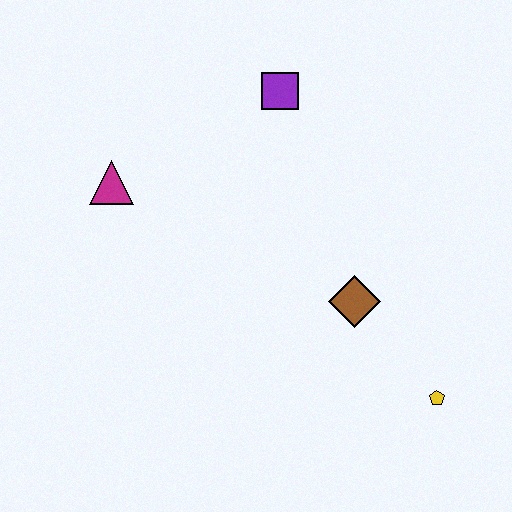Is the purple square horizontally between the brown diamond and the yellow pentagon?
No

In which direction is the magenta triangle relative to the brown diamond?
The magenta triangle is to the left of the brown diamond.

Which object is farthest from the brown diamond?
The magenta triangle is farthest from the brown diamond.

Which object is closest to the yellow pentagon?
The brown diamond is closest to the yellow pentagon.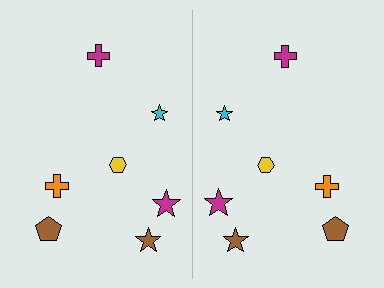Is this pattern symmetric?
Yes, this pattern has bilateral (reflection) symmetry.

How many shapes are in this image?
There are 14 shapes in this image.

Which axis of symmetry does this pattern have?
The pattern has a vertical axis of symmetry running through the center of the image.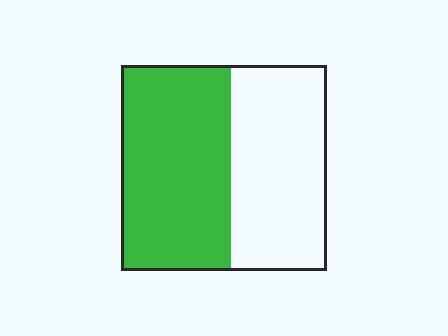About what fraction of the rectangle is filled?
About one half (1/2).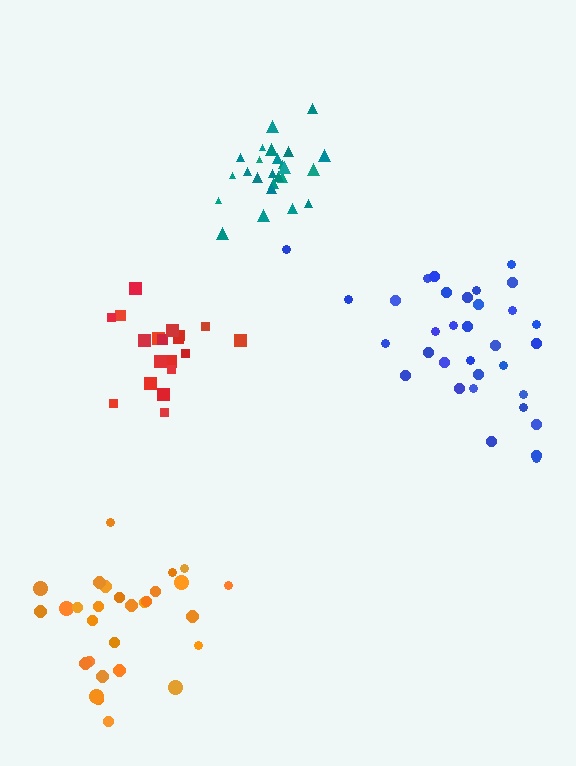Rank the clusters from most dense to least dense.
teal, red, blue, orange.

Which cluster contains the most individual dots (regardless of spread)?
Blue (33).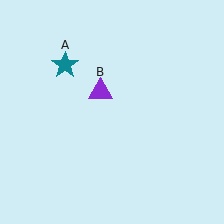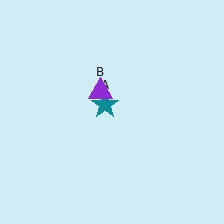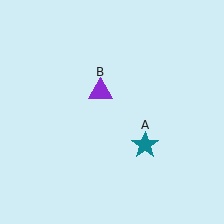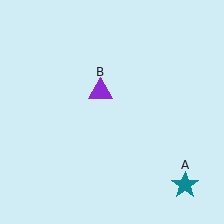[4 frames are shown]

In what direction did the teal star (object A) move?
The teal star (object A) moved down and to the right.